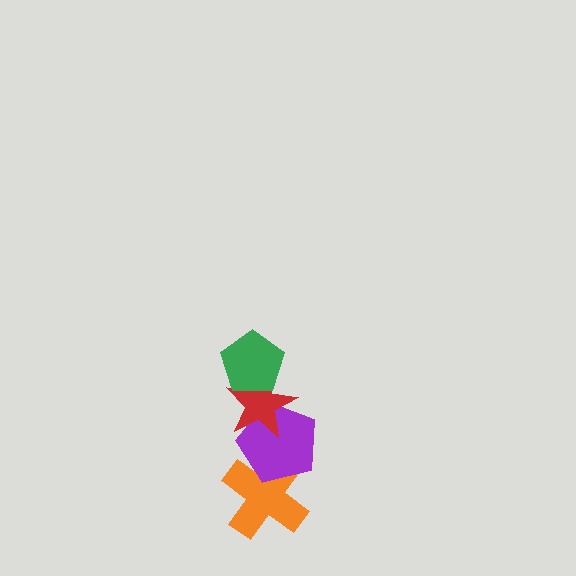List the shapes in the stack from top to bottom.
From top to bottom: the green pentagon, the red star, the purple pentagon, the orange cross.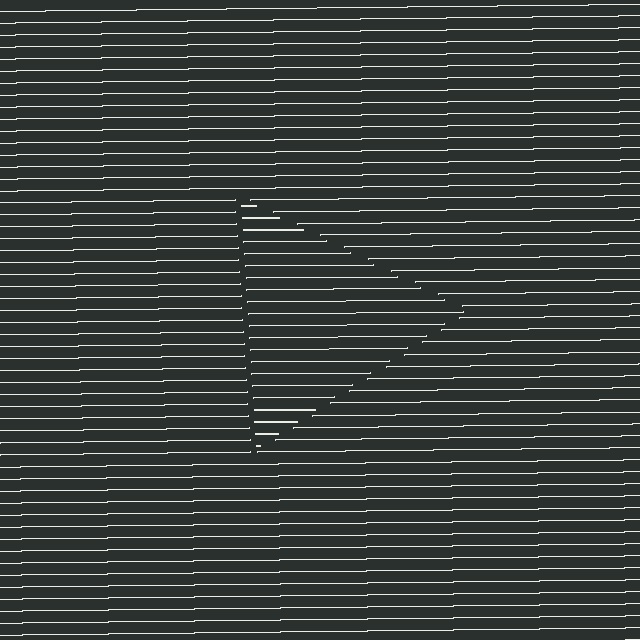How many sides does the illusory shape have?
3 sides — the line-ends trace a triangle.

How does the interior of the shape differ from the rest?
The interior of the shape contains the same grating, shifted by half a period — the contour is defined by the phase discontinuity where line-ends from the inner and outer gratings abut.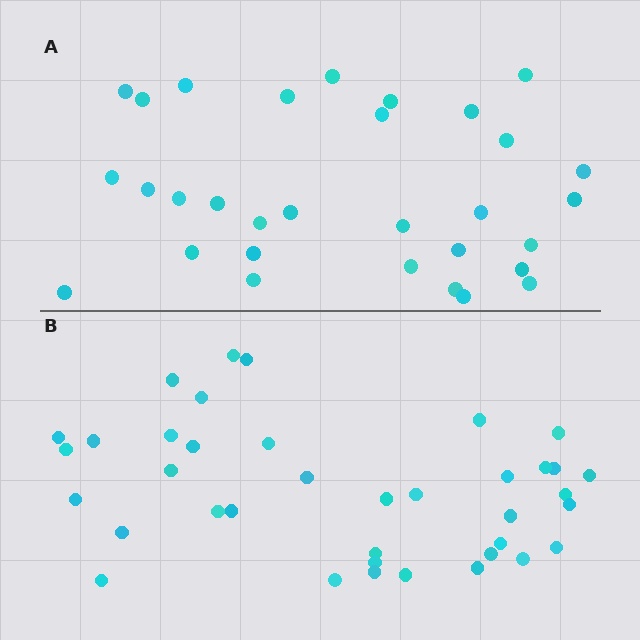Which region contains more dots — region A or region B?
Region B (the bottom region) has more dots.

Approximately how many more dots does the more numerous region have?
Region B has roughly 8 or so more dots than region A.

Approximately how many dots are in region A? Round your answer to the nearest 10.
About 30 dots. (The exact count is 31, which rounds to 30.)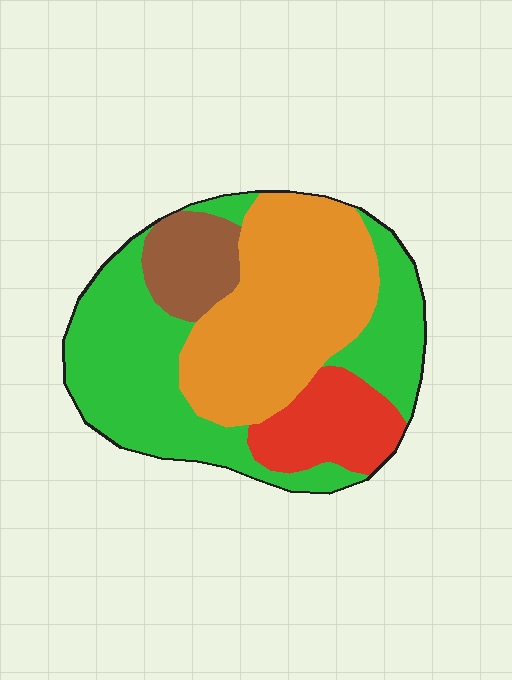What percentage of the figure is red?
Red takes up less than a quarter of the figure.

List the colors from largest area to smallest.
From largest to smallest: green, orange, red, brown.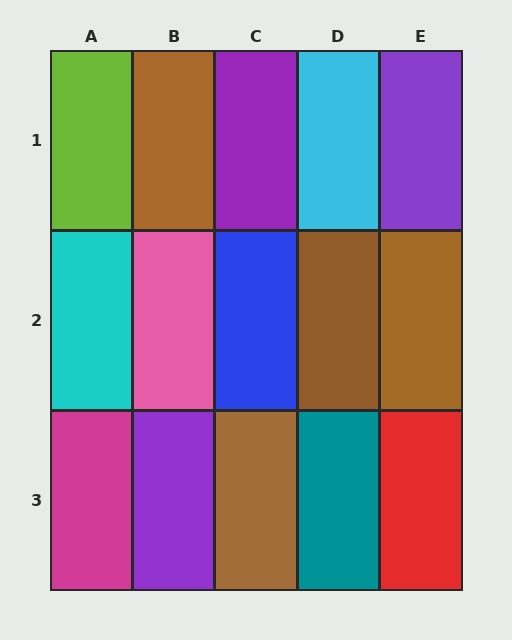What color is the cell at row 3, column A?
Magenta.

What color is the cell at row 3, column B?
Purple.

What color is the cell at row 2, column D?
Brown.